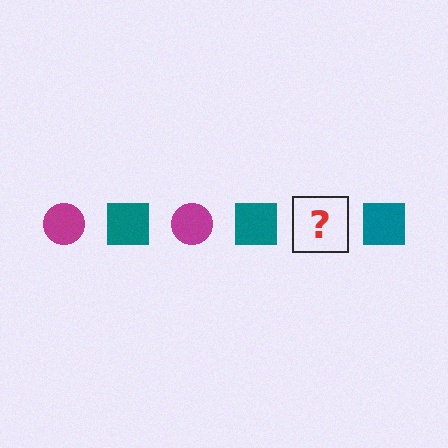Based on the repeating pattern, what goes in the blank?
The blank should be a magenta circle.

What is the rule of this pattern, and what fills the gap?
The rule is that the pattern alternates between magenta circle and teal square. The gap should be filled with a magenta circle.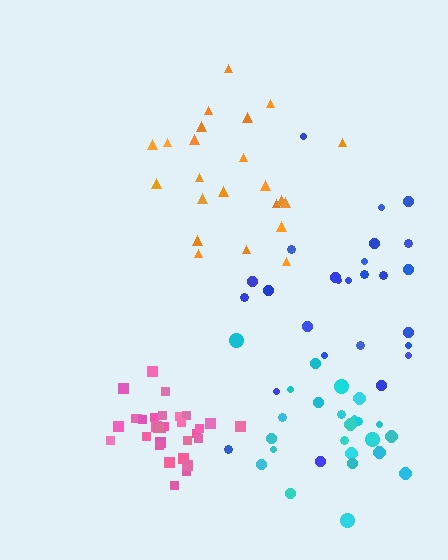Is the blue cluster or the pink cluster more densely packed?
Pink.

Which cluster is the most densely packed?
Pink.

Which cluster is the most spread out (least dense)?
Blue.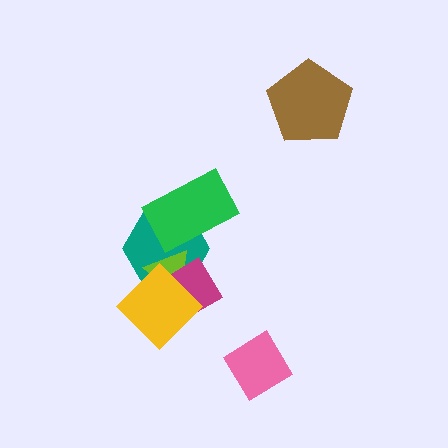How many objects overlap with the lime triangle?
3 objects overlap with the lime triangle.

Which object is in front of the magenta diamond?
The yellow diamond is in front of the magenta diamond.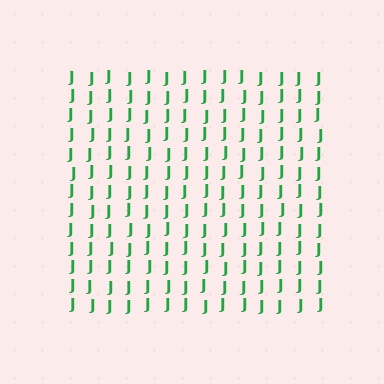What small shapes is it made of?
It is made of small letter J's.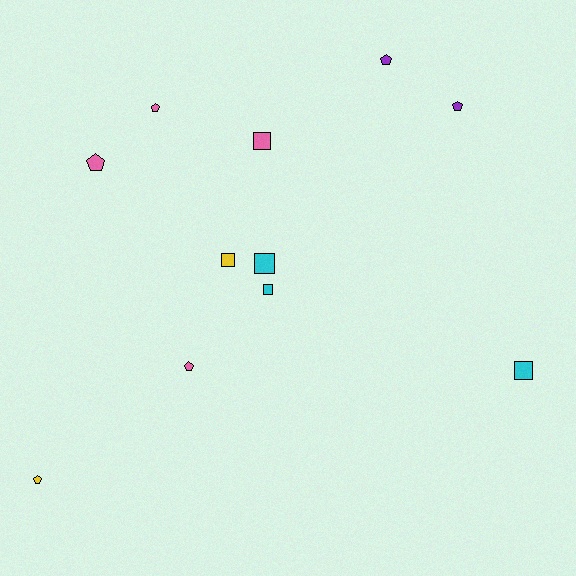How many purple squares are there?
There are no purple squares.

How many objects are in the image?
There are 11 objects.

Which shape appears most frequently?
Pentagon, with 6 objects.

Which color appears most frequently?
Pink, with 4 objects.